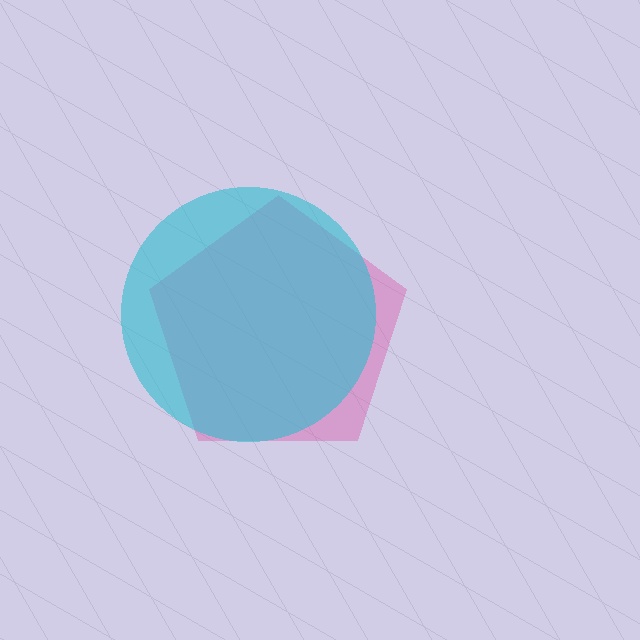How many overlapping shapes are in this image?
There are 2 overlapping shapes in the image.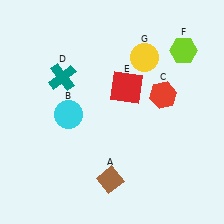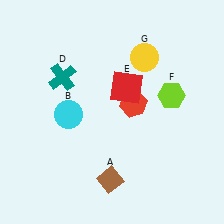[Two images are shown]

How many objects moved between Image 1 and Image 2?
2 objects moved between the two images.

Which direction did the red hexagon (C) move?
The red hexagon (C) moved left.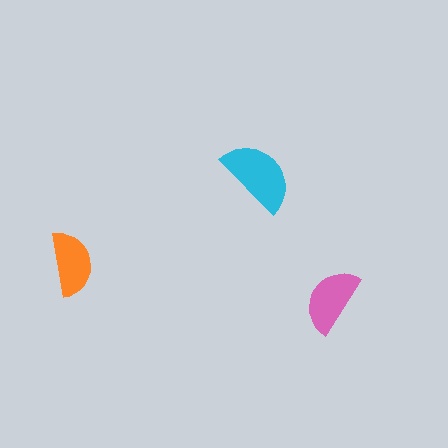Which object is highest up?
The cyan semicircle is topmost.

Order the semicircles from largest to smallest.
the cyan one, the pink one, the orange one.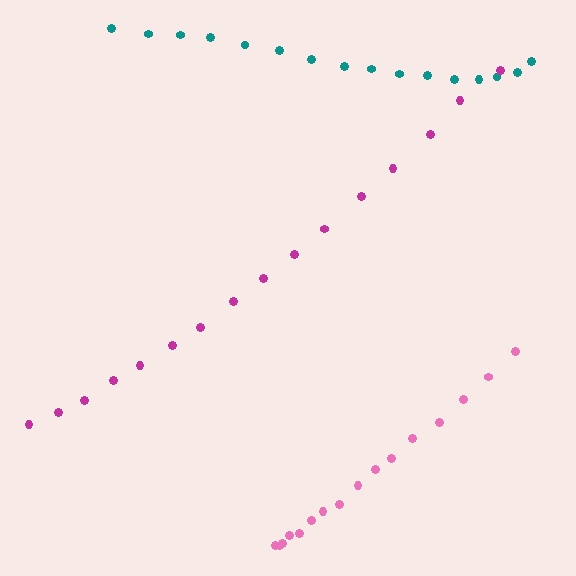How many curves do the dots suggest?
There are 3 distinct paths.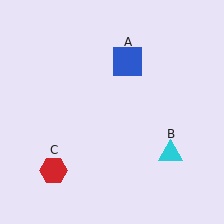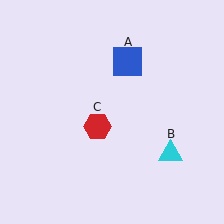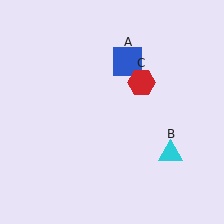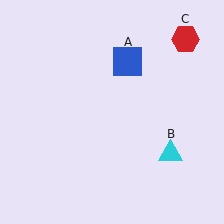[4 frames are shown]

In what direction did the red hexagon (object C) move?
The red hexagon (object C) moved up and to the right.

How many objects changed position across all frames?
1 object changed position: red hexagon (object C).